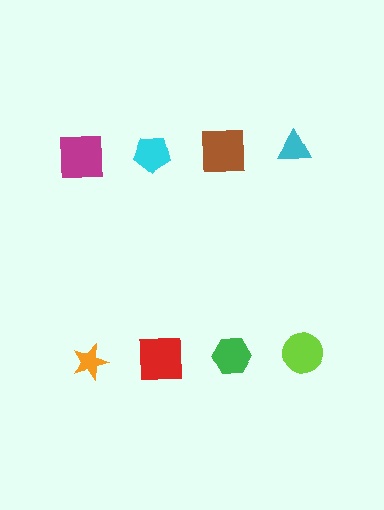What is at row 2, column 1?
An orange star.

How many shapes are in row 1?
4 shapes.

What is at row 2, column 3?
A green hexagon.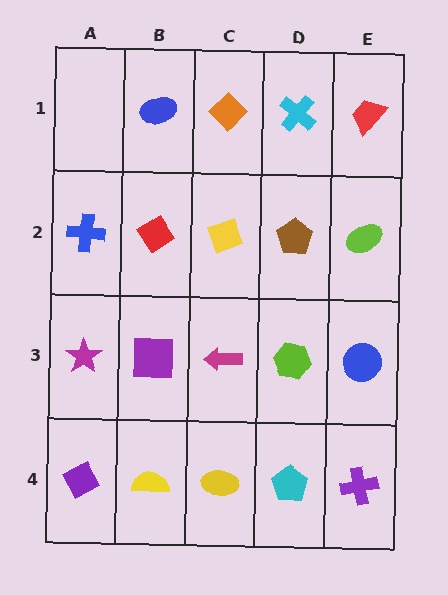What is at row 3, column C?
A magenta arrow.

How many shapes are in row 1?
4 shapes.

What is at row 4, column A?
A purple diamond.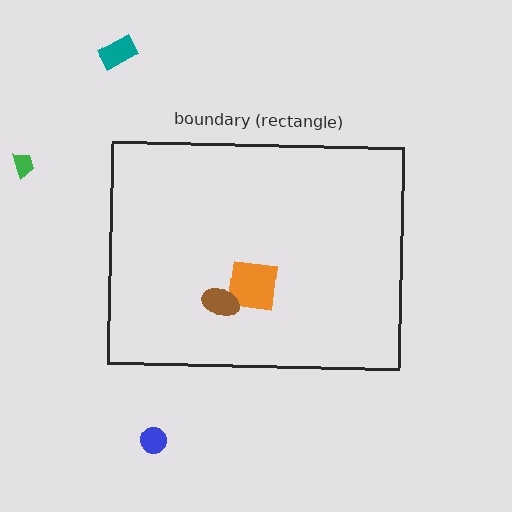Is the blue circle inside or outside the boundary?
Outside.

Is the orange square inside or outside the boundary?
Inside.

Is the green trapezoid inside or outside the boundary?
Outside.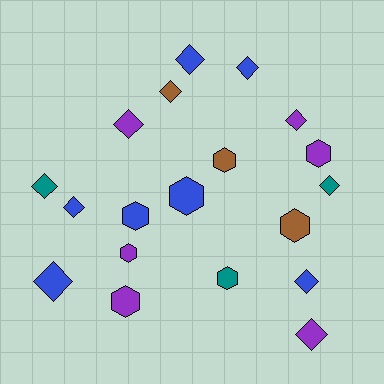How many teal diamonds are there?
There are 2 teal diamonds.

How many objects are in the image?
There are 19 objects.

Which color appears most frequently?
Blue, with 7 objects.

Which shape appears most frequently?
Diamond, with 11 objects.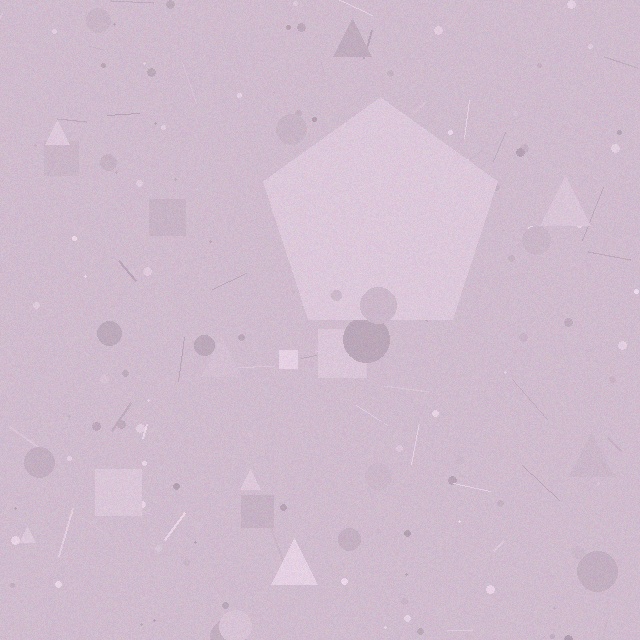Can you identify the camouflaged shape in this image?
The camouflaged shape is a pentagon.